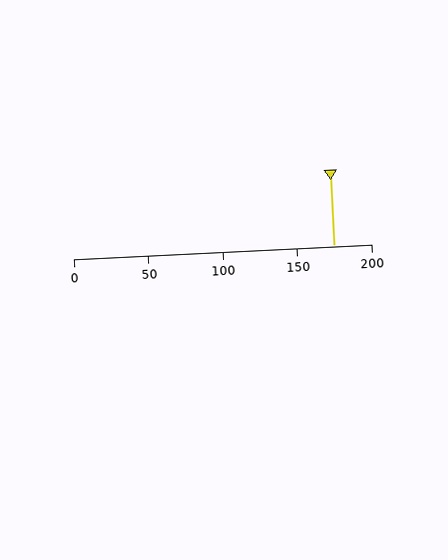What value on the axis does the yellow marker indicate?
The marker indicates approximately 175.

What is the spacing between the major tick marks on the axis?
The major ticks are spaced 50 apart.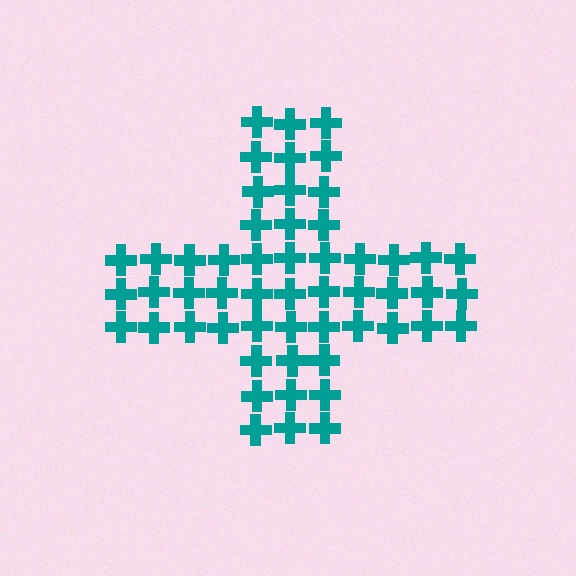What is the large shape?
The large shape is a cross.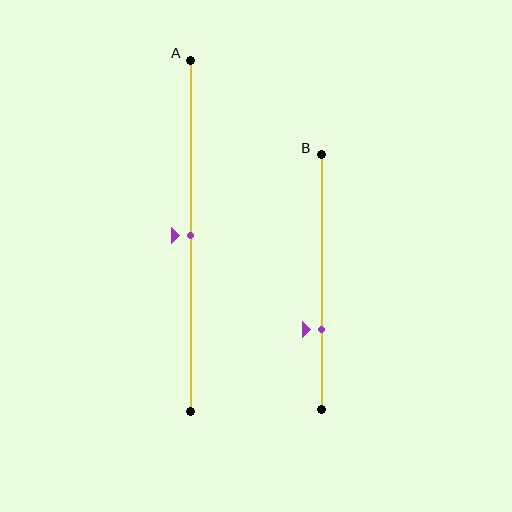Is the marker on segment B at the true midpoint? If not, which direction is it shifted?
No, the marker on segment B is shifted downward by about 19% of the segment length.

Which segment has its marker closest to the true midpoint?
Segment A has its marker closest to the true midpoint.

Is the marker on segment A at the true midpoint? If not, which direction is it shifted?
Yes, the marker on segment A is at the true midpoint.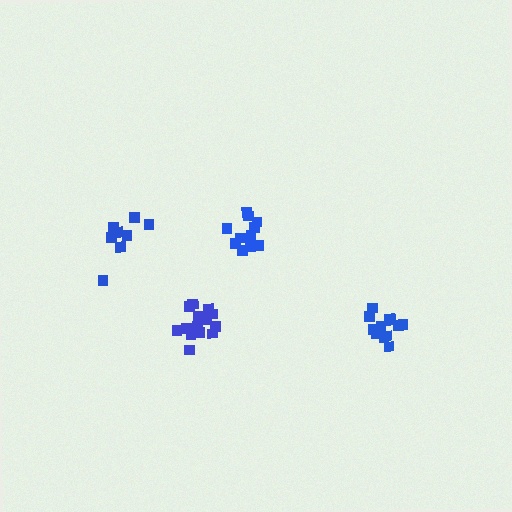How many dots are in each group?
Group 1: 14 dots, Group 2: 12 dots, Group 3: 8 dots, Group 4: 11 dots (45 total).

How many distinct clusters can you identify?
There are 4 distinct clusters.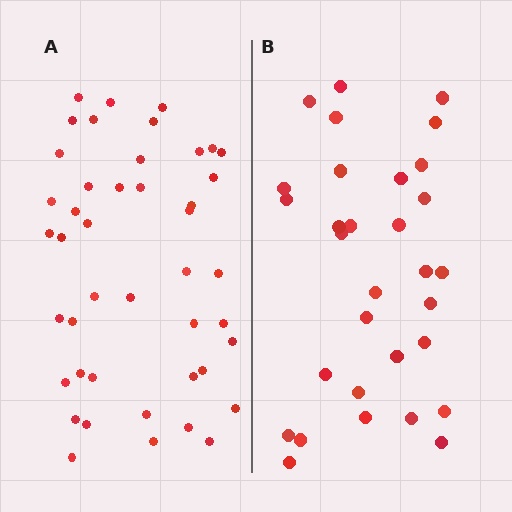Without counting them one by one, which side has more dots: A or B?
Region A (the left region) has more dots.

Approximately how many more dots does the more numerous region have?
Region A has approximately 15 more dots than region B.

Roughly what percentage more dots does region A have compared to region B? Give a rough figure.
About 40% more.